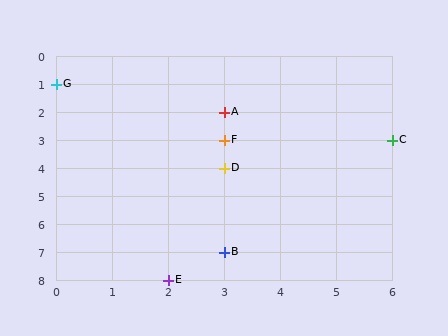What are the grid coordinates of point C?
Point C is at grid coordinates (6, 3).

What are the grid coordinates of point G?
Point G is at grid coordinates (0, 1).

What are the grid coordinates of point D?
Point D is at grid coordinates (3, 4).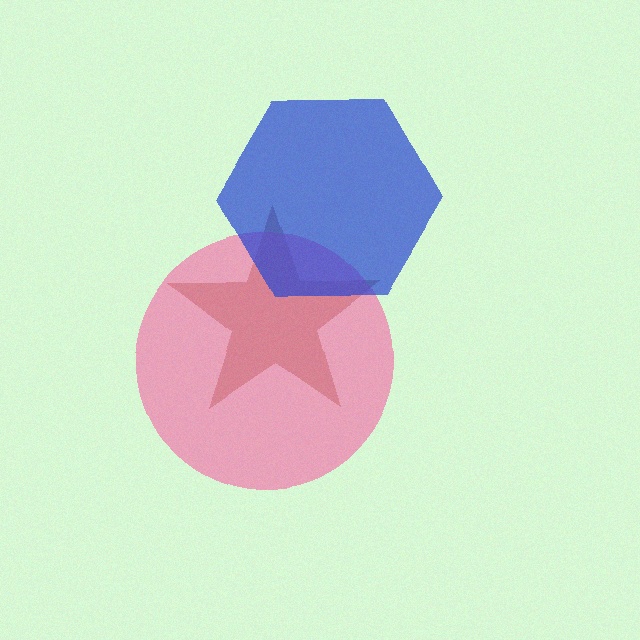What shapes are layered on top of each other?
The layered shapes are: a brown star, a pink circle, a blue hexagon.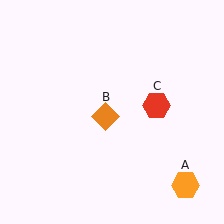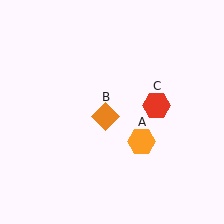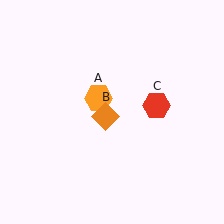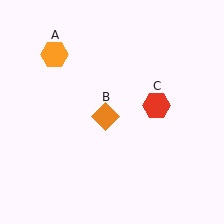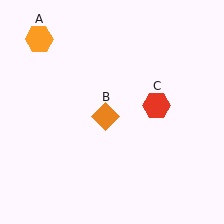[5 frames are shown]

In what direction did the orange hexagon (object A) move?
The orange hexagon (object A) moved up and to the left.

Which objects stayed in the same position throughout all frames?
Orange diamond (object B) and red hexagon (object C) remained stationary.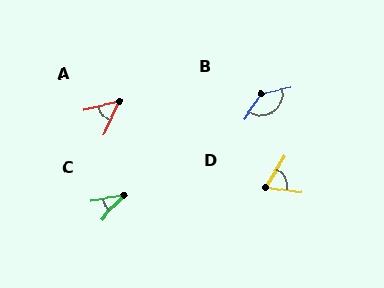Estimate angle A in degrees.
Approximately 50 degrees.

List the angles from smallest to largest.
C (38°), A (50°), D (66°), B (137°).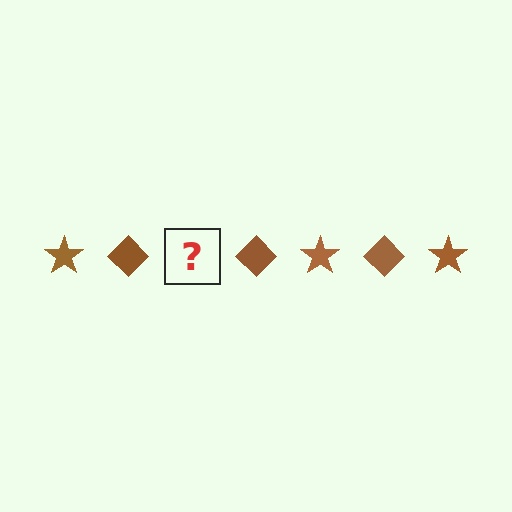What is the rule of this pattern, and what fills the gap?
The rule is that the pattern cycles through star, diamond shapes in brown. The gap should be filled with a brown star.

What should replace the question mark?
The question mark should be replaced with a brown star.